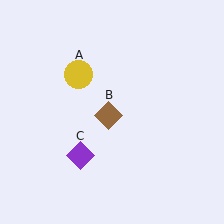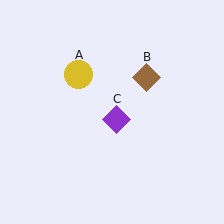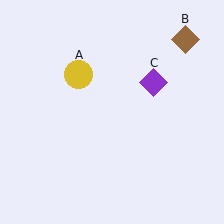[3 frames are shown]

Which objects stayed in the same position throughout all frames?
Yellow circle (object A) remained stationary.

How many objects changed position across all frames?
2 objects changed position: brown diamond (object B), purple diamond (object C).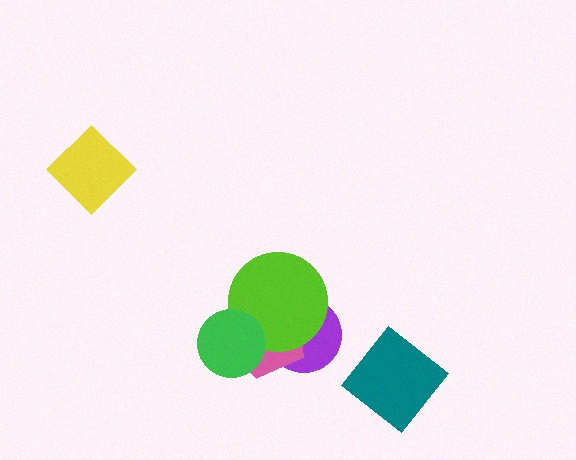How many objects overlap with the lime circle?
3 objects overlap with the lime circle.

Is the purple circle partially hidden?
Yes, it is partially covered by another shape.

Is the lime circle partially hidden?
Yes, it is partially covered by another shape.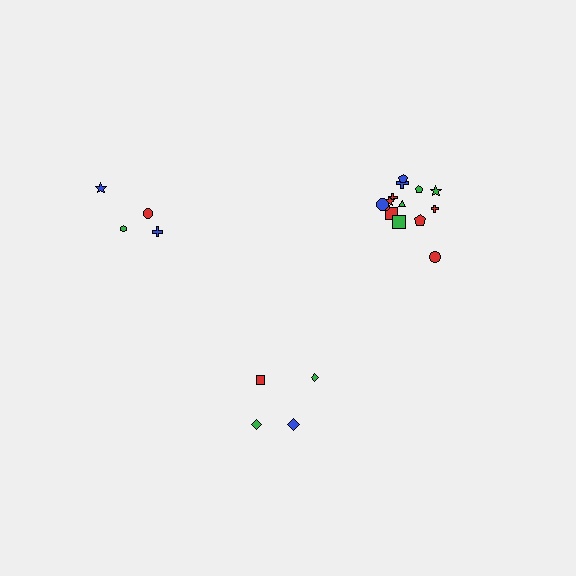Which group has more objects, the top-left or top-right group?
The top-right group.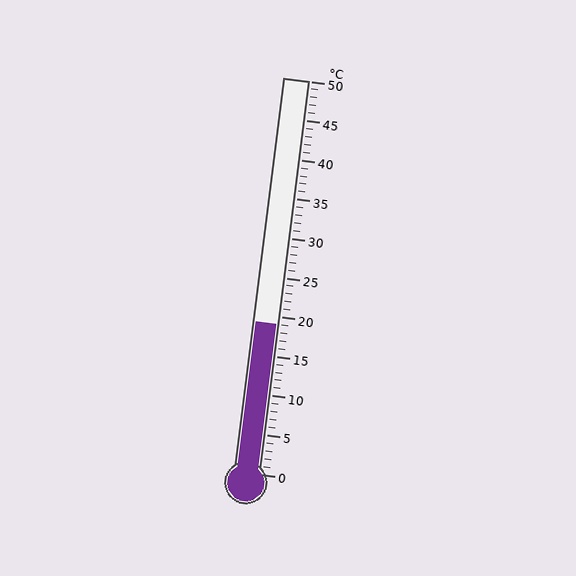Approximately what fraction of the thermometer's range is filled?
The thermometer is filled to approximately 40% of its range.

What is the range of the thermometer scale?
The thermometer scale ranges from 0°C to 50°C.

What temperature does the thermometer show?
The thermometer shows approximately 19°C.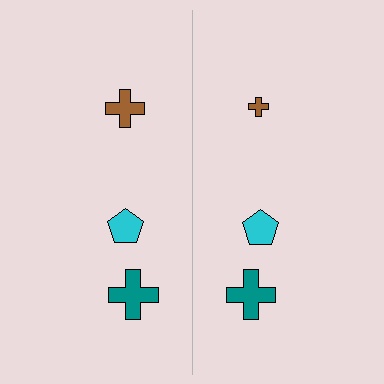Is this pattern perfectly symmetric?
No, the pattern is not perfectly symmetric. The brown cross on the right side has a different size than its mirror counterpart.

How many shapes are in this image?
There are 6 shapes in this image.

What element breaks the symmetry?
The brown cross on the right side has a different size than its mirror counterpart.